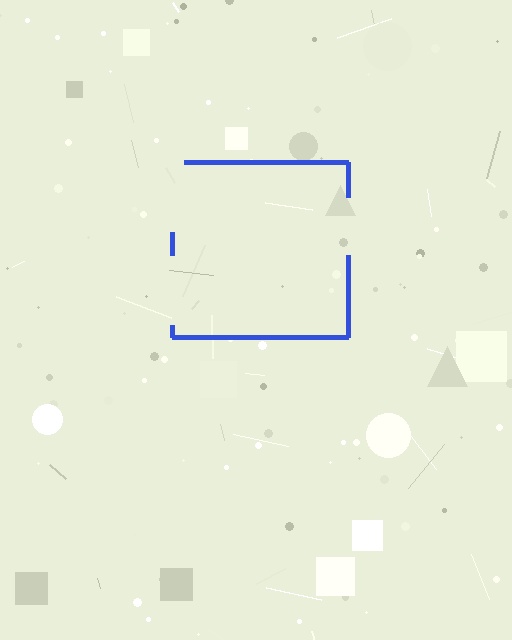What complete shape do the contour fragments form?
The contour fragments form a square.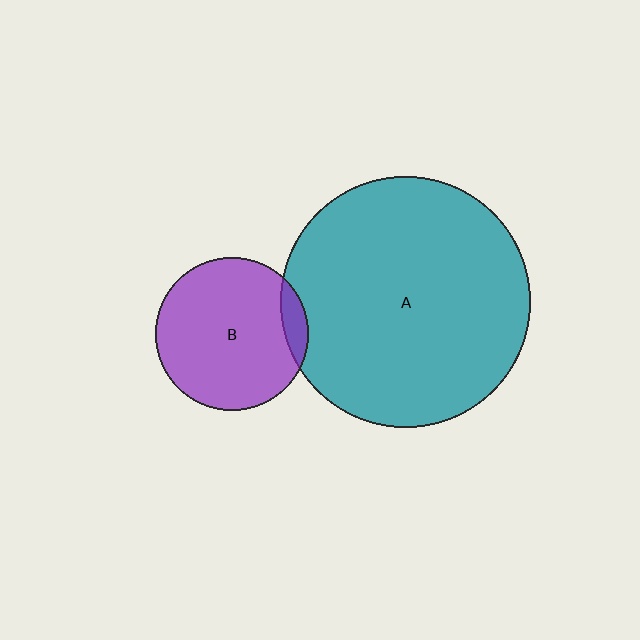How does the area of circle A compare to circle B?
Approximately 2.7 times.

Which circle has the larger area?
Circle A (teal).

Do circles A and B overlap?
Yes.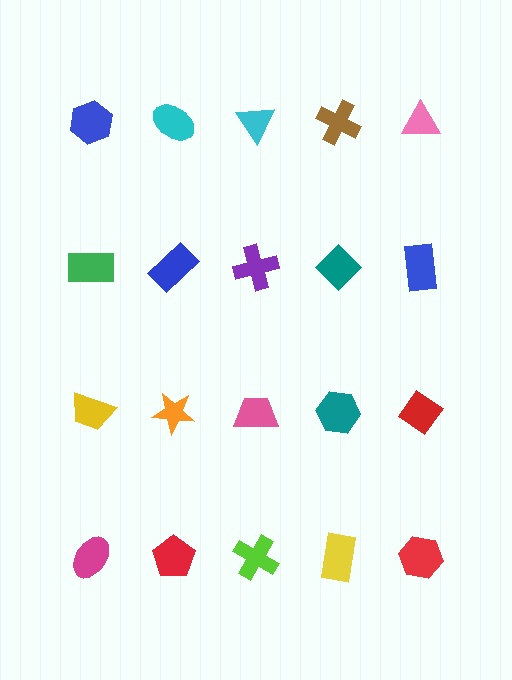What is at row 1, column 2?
A cyan ellipse.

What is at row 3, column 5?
A red diamond.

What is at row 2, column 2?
A blue rectangle.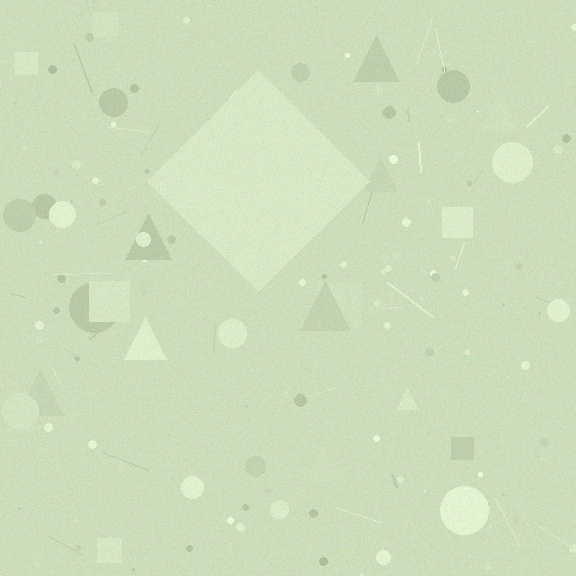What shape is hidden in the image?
A diamond is hidden in the image.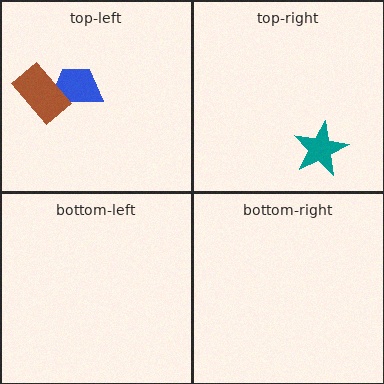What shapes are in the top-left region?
The blue trapezoid, the brown rectangle.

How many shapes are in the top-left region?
2.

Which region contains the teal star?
The top-right region.